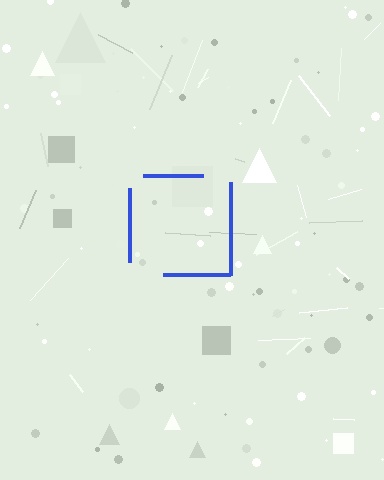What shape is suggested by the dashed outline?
The dashed outline suggests a square.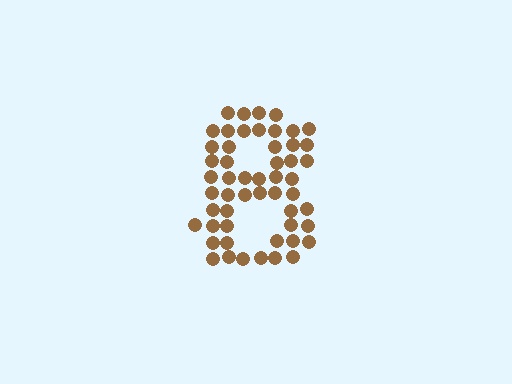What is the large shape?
The large shape is the digit 8.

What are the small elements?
The small elements are circles.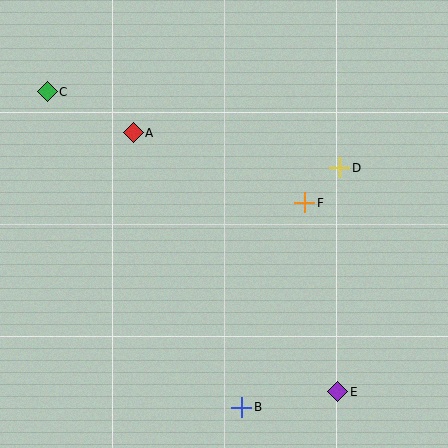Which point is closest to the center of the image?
Point F at (305, 203) is closest to the center.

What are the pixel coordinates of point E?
Point E is at (338, 392).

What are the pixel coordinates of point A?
Point A is at (133, 133).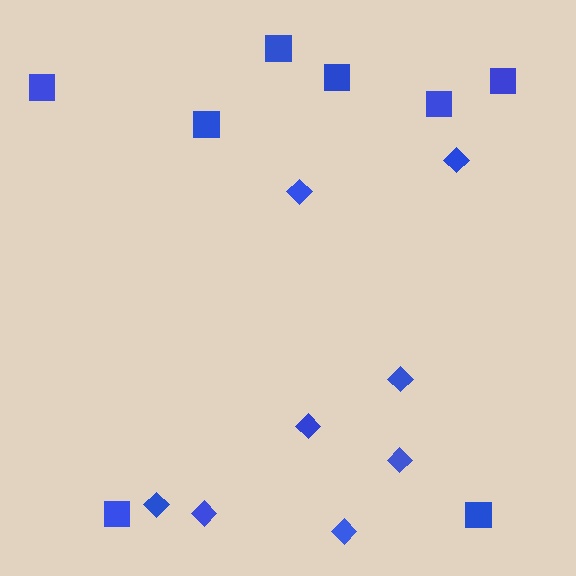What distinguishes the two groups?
There are 2 groups: one group of squares (8) and one group of diamonds (8).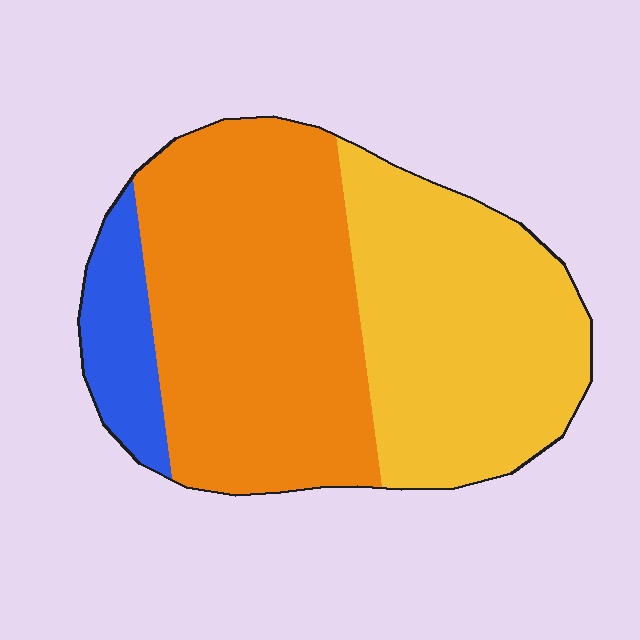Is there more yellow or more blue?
Yellow.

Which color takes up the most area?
Orange, at roughly 50%.